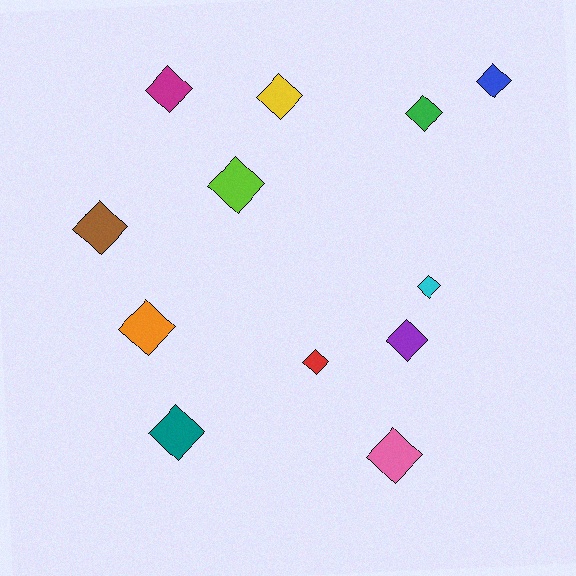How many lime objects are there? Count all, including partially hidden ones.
There is 1 lime object.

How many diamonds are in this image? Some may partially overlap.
There are 12 diamonds.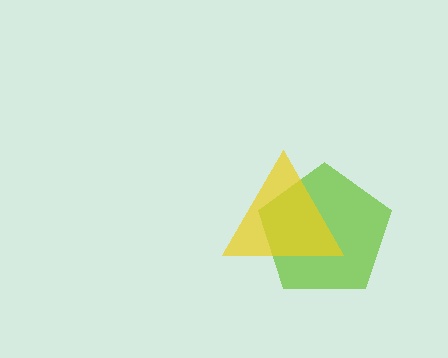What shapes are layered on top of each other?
The layered shapes are: a lime pentagon, a yellow triangle.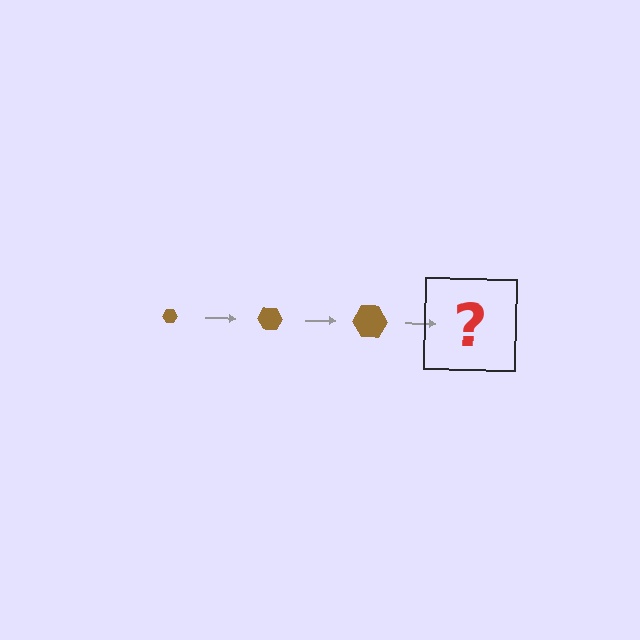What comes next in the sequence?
The next element should be a brown hexagon, larger than the previous one.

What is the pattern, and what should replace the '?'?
The pattern is that the hexagon gets progressively larger each step. The '?' should be a brown hexagon, larger than the previous one.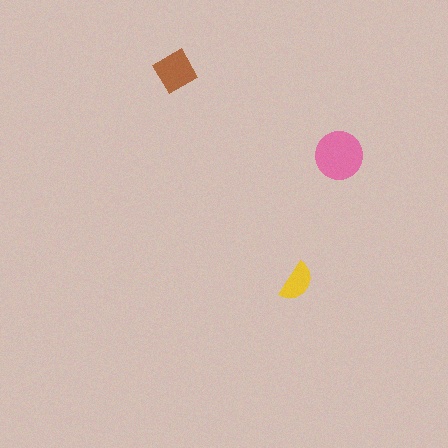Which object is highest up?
The brown diamond is topmost.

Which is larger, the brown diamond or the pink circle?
The pink circle.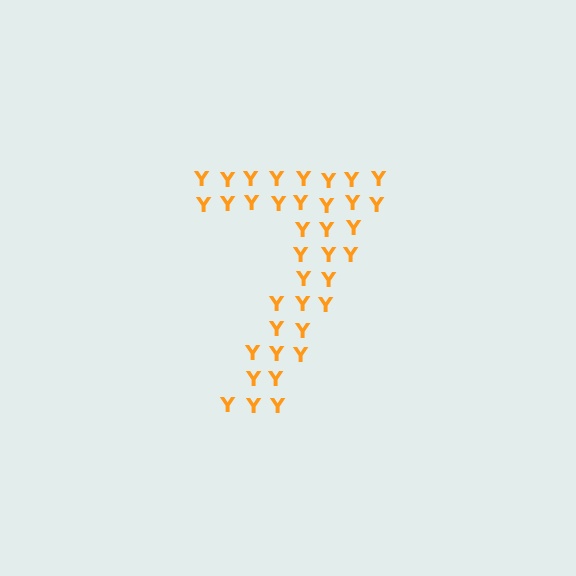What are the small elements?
The small elements are letter Y's.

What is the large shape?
The large shape is the digit 7.